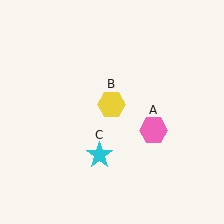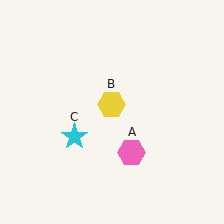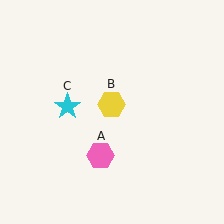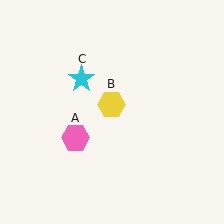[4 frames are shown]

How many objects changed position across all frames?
2 objects changed position: pink hexagon (object A), cyan star (object C).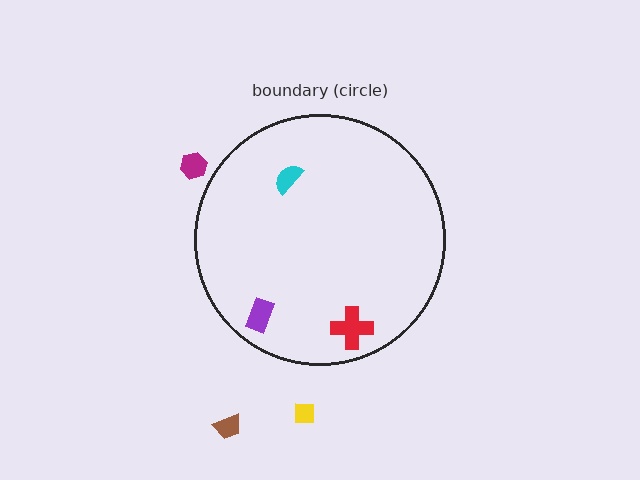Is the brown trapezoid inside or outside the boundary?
Outside.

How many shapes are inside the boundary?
3 inside, 3 outside.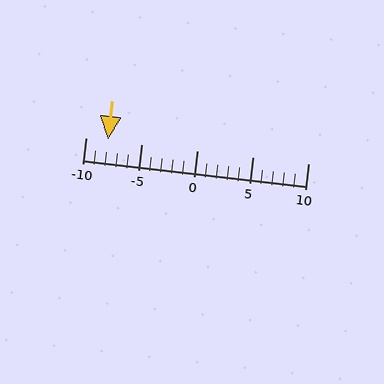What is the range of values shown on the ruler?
The ruler shows values from -10 to 10.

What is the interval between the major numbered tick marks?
The major tick marks are spaced 5 units apart.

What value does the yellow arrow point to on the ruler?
The yellow arrow points to approximately -8.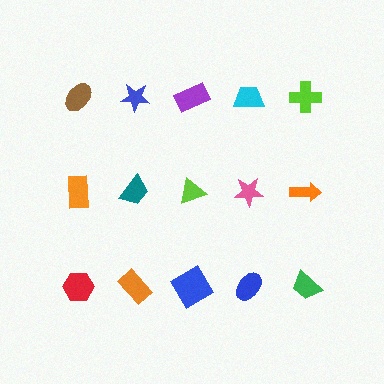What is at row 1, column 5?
A lime cross.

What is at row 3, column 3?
A blue diamond.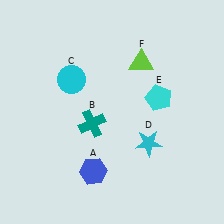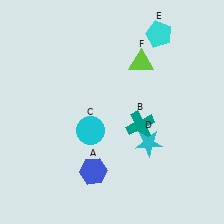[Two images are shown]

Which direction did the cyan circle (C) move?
The cyan circle (C) moved down.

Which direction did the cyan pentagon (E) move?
The cyan pentagon (E) moved up.